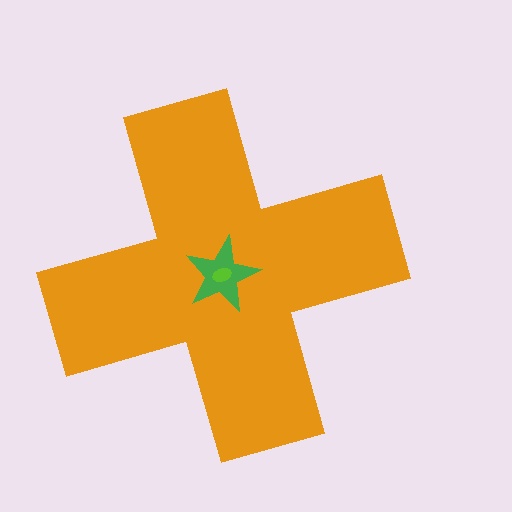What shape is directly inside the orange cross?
The green star.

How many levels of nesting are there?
3.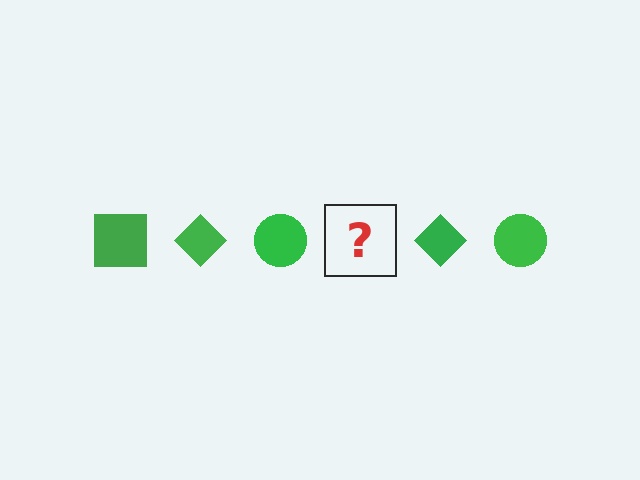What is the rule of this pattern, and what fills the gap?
The rule is that the pattern cycles through square, diamond, circle shapes in green. The gap should be filled with a green square.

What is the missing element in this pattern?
The missing element is a green square.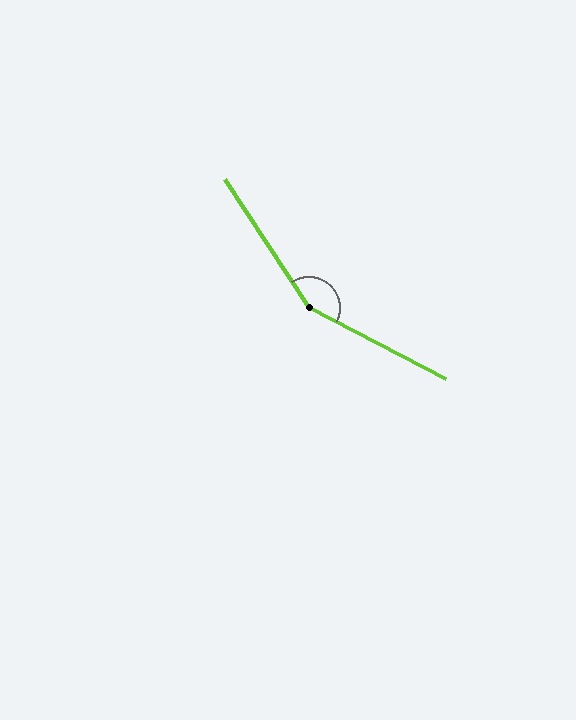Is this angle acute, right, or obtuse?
It is obtuse.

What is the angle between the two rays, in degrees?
Approximately 151 degrees.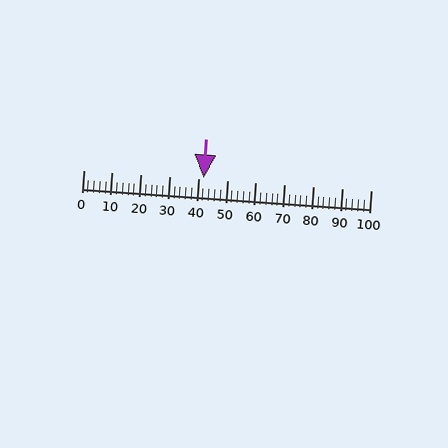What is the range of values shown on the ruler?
The ruler shows values from 0 to 100.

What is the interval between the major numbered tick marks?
The major tick marks are spaced 10 units apart.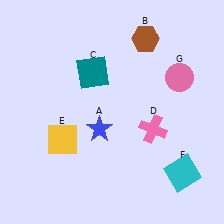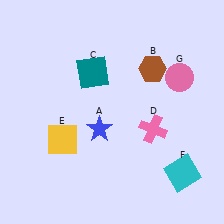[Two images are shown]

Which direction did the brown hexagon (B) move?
The brown hexagon (B) moved down.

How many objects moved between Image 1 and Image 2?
1 object moved between the two images.